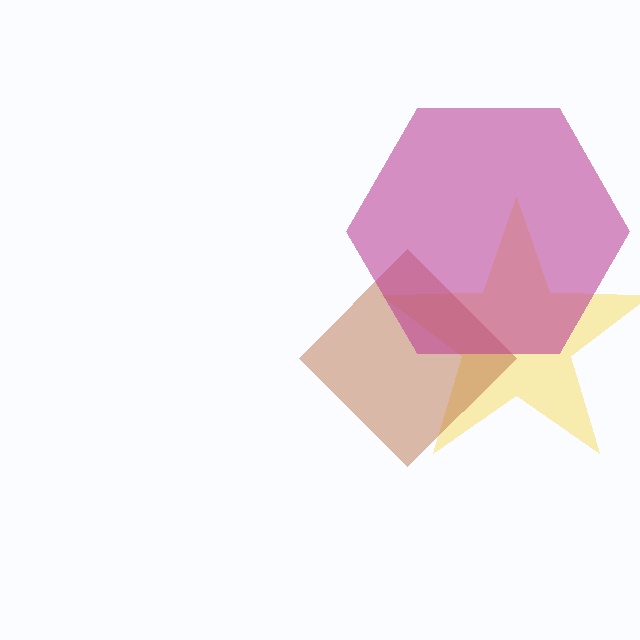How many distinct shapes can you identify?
There are 3 distinct shapes: a yellow star, a brown diamond, a magenta hexagon.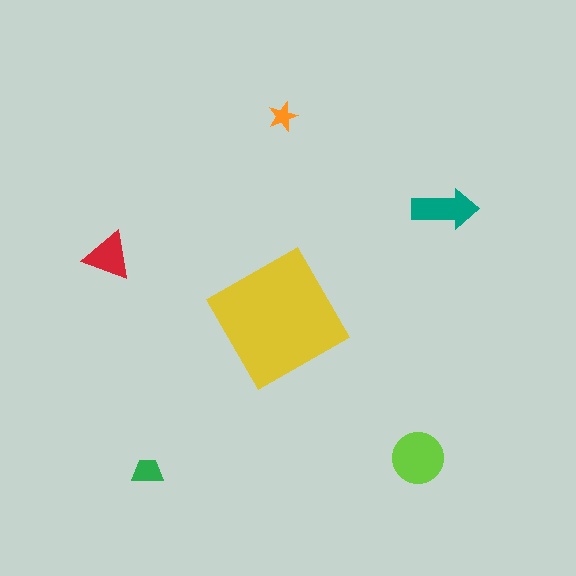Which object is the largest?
The yellow square.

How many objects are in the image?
There are 6 objects in the image.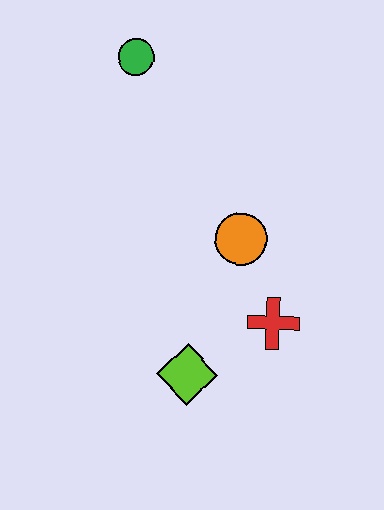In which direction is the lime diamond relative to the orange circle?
The lime diamond is below the orange circle.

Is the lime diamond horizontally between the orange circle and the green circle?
Yes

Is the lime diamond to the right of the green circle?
Yes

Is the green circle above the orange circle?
Yes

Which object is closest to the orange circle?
The red cross is closest to the orange circle.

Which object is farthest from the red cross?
The green circle is farthest from the red cross.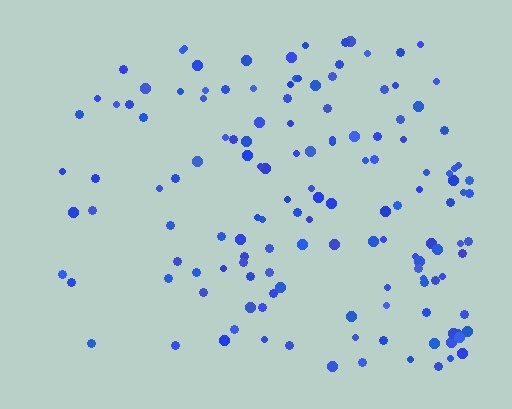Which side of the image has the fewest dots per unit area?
The left.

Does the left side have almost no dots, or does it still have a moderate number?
Still a moderate number, just noticeably fewer than the right.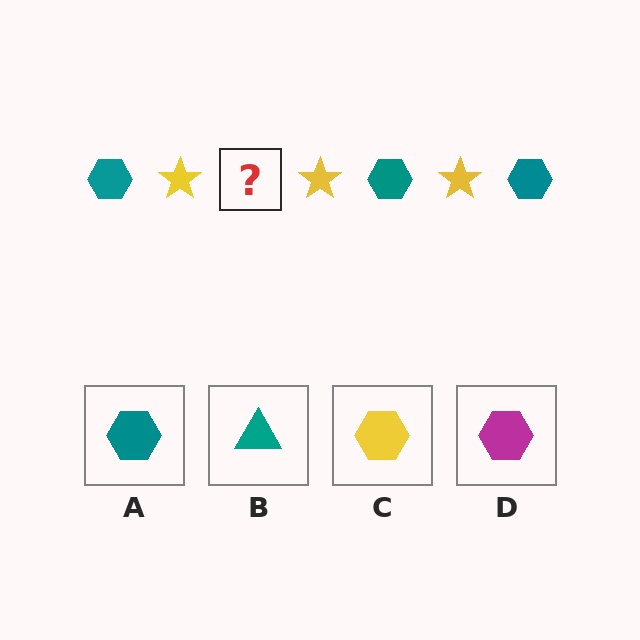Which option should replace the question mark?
Option A.